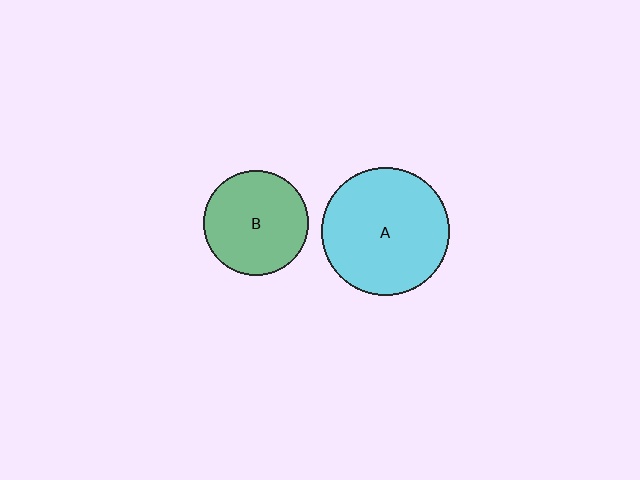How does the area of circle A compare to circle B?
Approximately 1.5 times.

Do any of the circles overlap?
No, none of the circles overlap.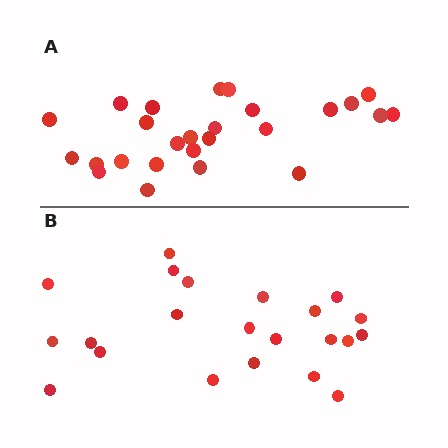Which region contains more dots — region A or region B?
Region A (the top region) has more dots.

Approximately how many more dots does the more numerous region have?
Region A has about 4 more dots than region B.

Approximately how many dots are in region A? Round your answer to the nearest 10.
About 30 dots. (The exact count is 26, which rounds to 30.)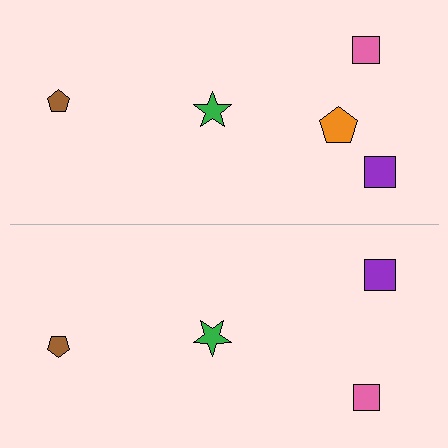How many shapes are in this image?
There are 9 shapes in this image.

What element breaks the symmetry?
A orange pentagon is missing from the bottom side.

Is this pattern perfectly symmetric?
No, the pattern is not perfectly symmetric. A orange pentagon is missing from the bottom side.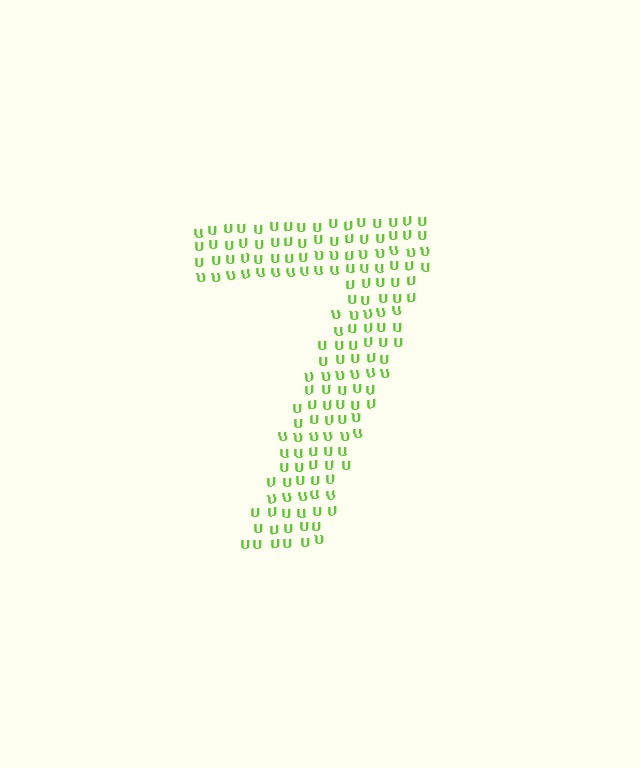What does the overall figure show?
The overall figure shows the digit 7.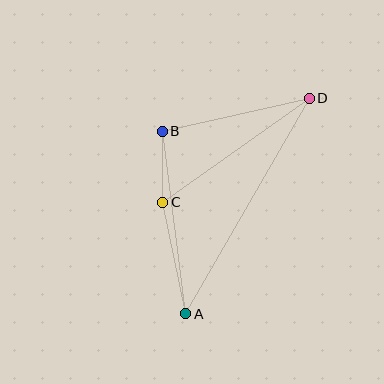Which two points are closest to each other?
Points B and C are closest to each other.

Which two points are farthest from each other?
Points A and D are farthest from each other.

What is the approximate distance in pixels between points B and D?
The distance between B and D is approximately 151 pixels.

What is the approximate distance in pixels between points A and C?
The distance between A and C is approximately 114 pixels.